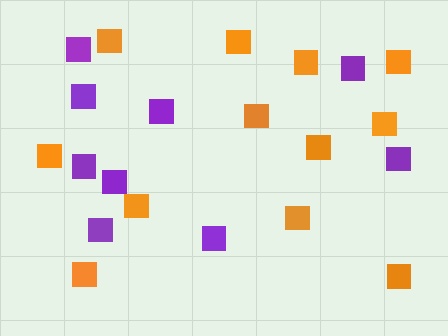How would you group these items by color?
There are 2 groups: one group of orange squares (12) and one group of purple squares (9).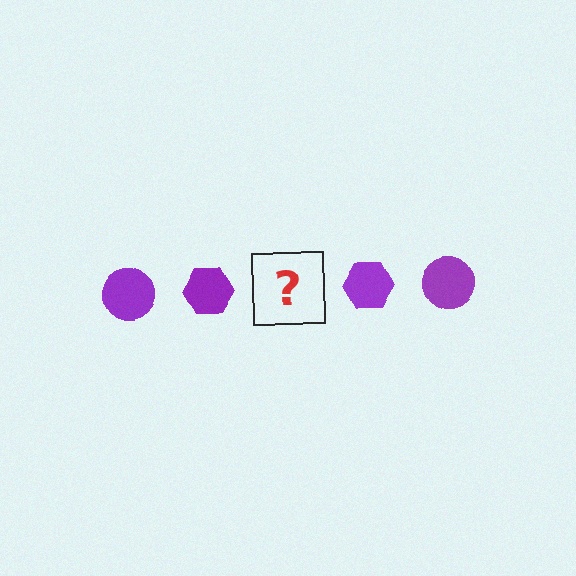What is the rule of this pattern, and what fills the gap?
The rule is that the pattern cycles through circle, hexagon shapes in purple. The gap should be filled with a purple circle.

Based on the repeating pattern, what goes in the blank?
The blank should be a purple circle.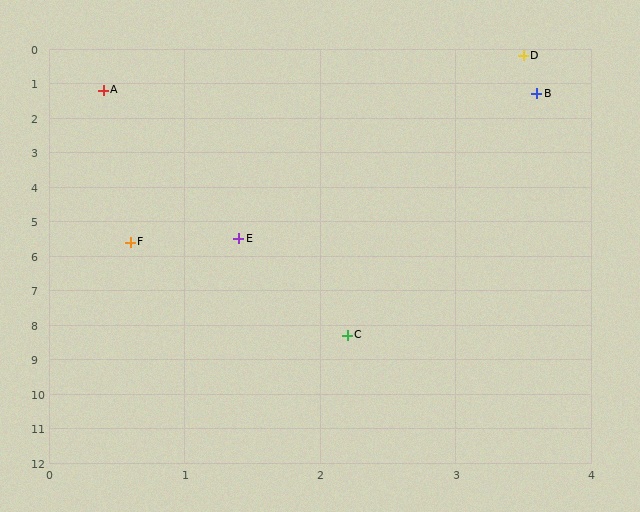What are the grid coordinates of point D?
Point D is at approximately (3.5, 0.2).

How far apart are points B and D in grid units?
Points B and D are about 1.1 grid units apart.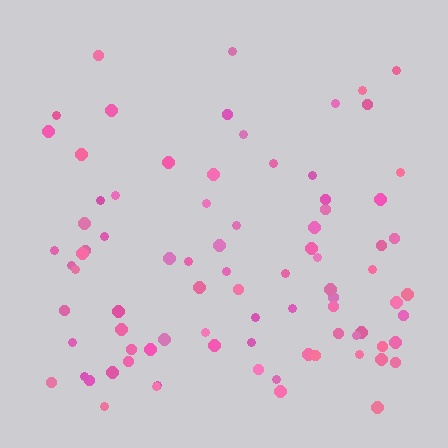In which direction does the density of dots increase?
From top to bottom, with the bottom side densest.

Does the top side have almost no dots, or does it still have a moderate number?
Still a moderate number, just noticeably fewer than the bottom.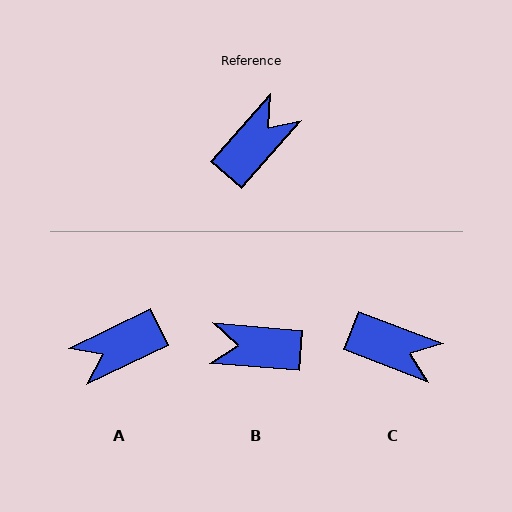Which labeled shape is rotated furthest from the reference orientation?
A, about 157 degrees away.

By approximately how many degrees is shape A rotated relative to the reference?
Approximately 157 degrees counter-clockwise.